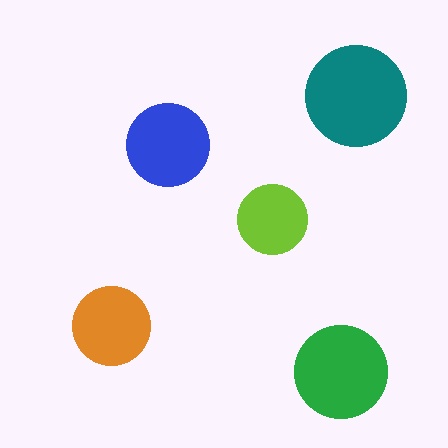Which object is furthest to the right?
The teal circle is rightmost.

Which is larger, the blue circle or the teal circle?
The teal one.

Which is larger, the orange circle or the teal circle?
The teal one.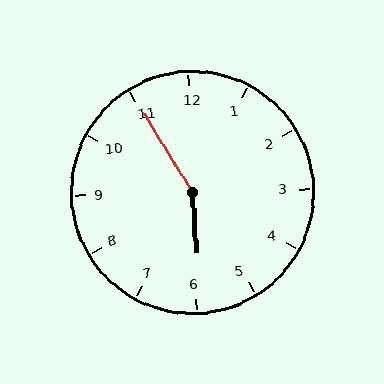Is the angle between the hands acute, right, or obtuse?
It is obtuse.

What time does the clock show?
5:55.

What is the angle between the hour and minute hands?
Approximately 152 degrees.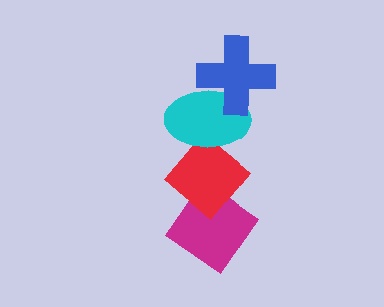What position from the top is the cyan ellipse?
The cyan ellipse is 2nd from the top.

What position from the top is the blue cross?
The blue cross is 1st from the top.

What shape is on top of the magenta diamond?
The red diamond is on top of the magenta diamond.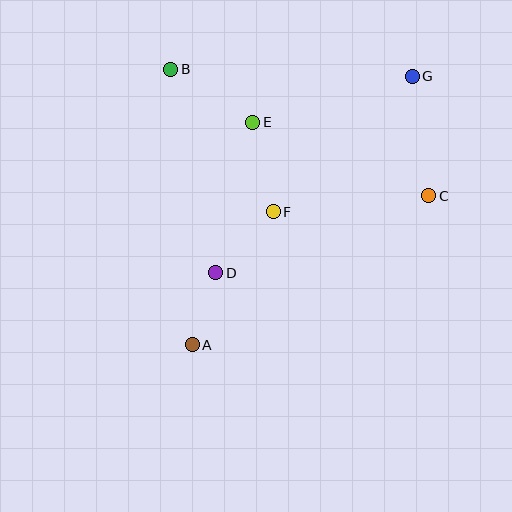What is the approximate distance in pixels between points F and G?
The distance between F and G is approximately 194 pixels.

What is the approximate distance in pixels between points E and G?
The distance between E and G is approximately 166 pixels.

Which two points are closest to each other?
Points A and D are closest to each other.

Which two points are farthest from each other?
Points A and G are farthest from each other.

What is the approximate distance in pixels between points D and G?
The distance between D and G is approximately 278 pixels.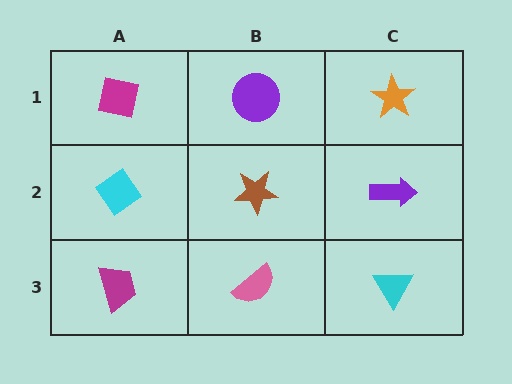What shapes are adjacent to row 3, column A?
A cyan diamond (row 2, column A), a pink semicircle (row 3, column B).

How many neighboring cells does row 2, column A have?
3.